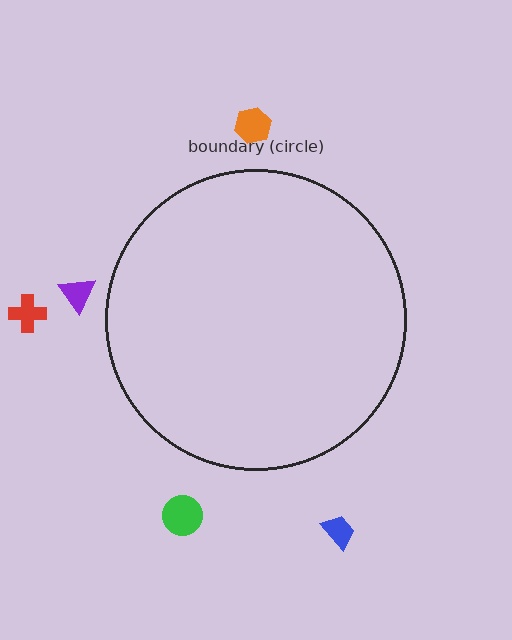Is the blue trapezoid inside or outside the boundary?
Outside.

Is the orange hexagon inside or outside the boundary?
Outside.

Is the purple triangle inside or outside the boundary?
Outside.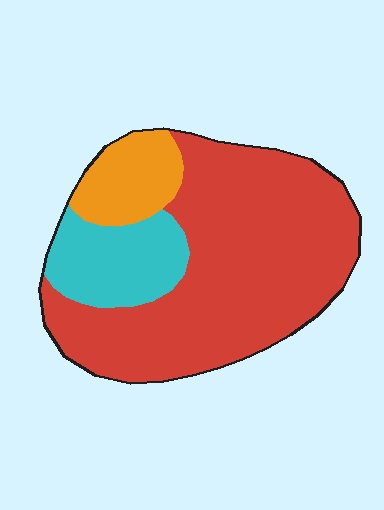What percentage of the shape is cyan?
Cyan takes up between a sixth and a third of the shape.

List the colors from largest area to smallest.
From largest to smallest: red, cyan, orange.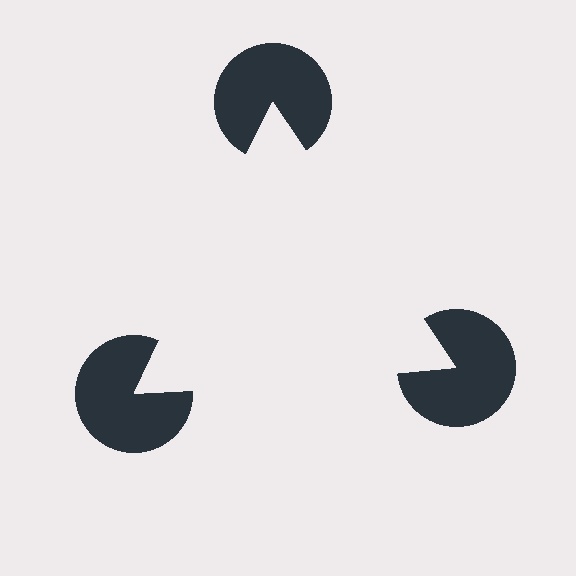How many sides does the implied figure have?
3 sides.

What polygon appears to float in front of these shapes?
An illusory triangle — its edges are inferred from the aligned wedge cuts in the pac-man discs, not physically drawn.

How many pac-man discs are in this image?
There are 3 — one at each vertex of the illusory triangle.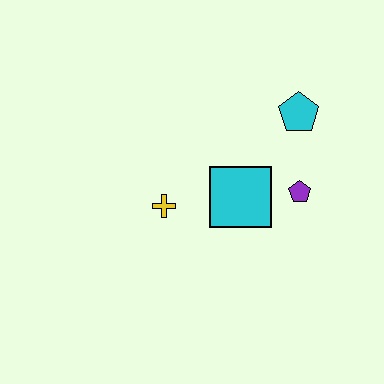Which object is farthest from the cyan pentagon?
The yellow cross is farthest from the cyan pentagon.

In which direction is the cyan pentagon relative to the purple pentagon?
The cyan pentagon is above the purple pentagon.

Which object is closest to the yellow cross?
The cyan square is closest to the yellow cross.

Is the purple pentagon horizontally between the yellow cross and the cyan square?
No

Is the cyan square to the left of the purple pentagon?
Yes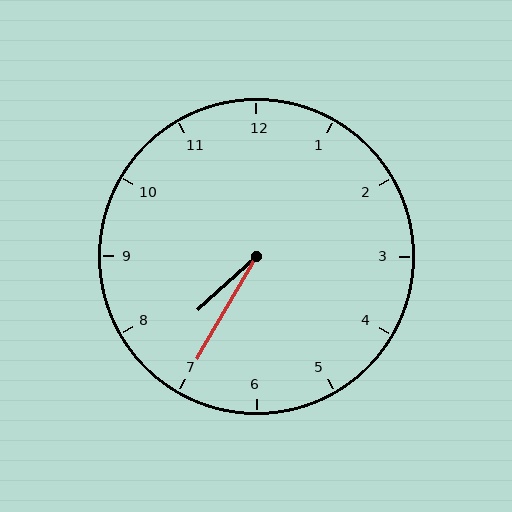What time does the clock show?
7:35.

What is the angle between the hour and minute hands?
Approximately 18 degrees.